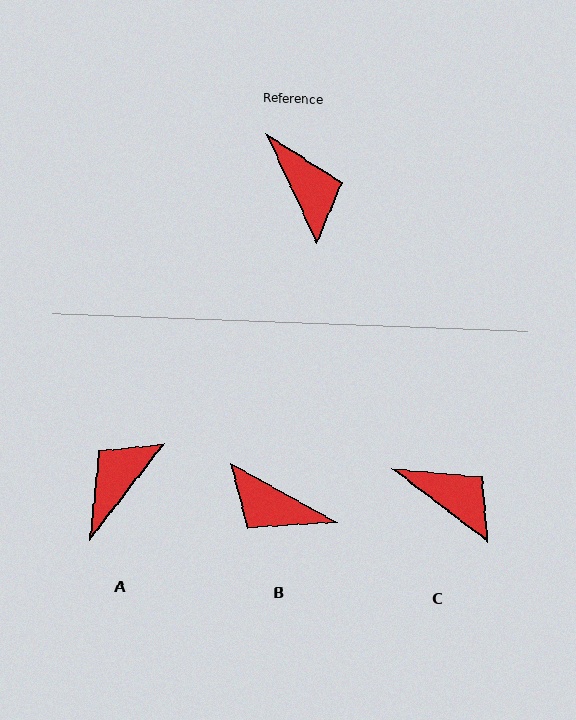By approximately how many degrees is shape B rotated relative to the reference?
Approximately 144 degrees clockwise.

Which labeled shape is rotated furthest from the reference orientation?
B, about 144 degrees away.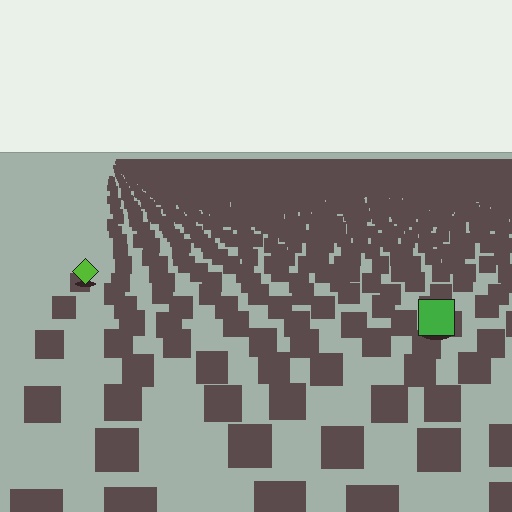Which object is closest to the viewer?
The green square is closest. The texture marks near it are larger and more spread out.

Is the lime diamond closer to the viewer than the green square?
No. The green square is closer — you can tell from the texture gradient: the ground texture is coarser near it.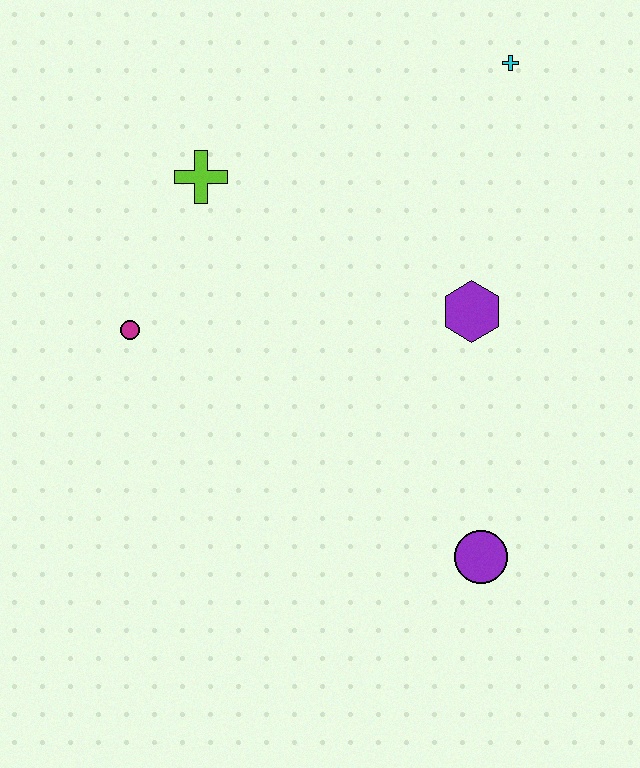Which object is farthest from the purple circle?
The cyan cross is farthest from the purple circle.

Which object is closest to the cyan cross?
The purple hexagon is closest to the cyan cross.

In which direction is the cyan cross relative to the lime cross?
The cyan cross is to the right of the lime cross.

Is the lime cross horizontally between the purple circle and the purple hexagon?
No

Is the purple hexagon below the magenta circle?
No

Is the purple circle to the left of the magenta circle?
No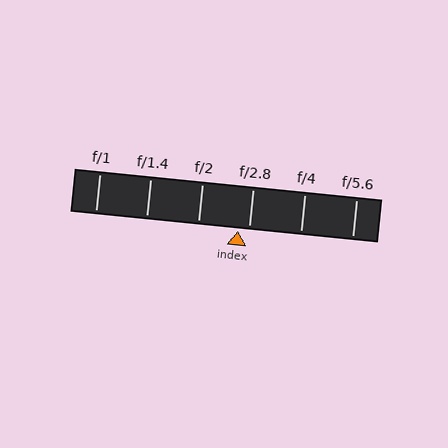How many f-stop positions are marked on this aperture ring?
There are 6 f-stop positions marked.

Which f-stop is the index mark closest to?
The index mark is closest to f/2.8.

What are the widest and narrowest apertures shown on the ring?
The widest aperture shown is f/1 and the narrowest is f/5.6.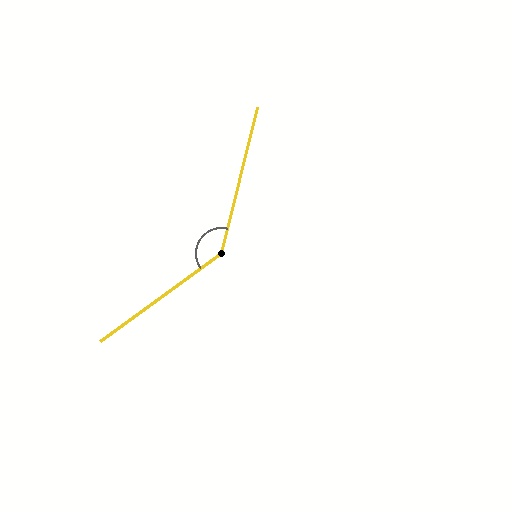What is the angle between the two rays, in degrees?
Approximately 140 degrees.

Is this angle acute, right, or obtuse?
It is obtuse.